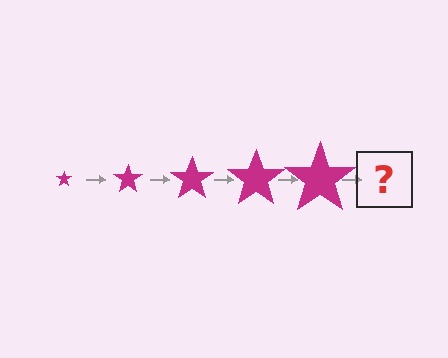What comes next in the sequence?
The next element should be a magenta star, larger than the previous one.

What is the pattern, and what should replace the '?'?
The pattern is that the star gets progressively larger each step. The '?' should be a magenta star, larger than the previous one.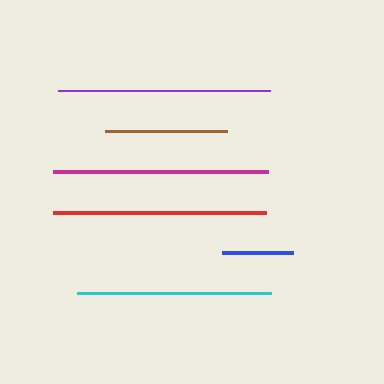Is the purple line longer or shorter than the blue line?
The purple line is longer than the blue line.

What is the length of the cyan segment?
The cyan segment is approximately 194 pixels long.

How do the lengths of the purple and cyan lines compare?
The purple and cyan lines are approximately the same length.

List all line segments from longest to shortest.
From longest to shortest: magenta, red, purple, cyan, brown, blue.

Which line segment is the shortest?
The blue line is the shortest at approximately 72 pixels.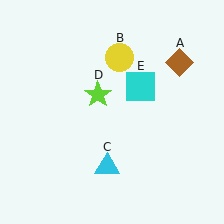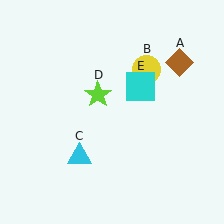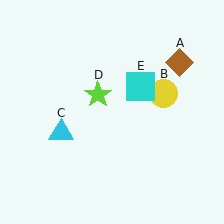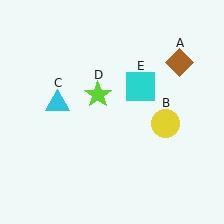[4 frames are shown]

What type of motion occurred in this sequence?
The yellow circle (object B), cyan triangle (object C) rotated clockwise around the center of the scene.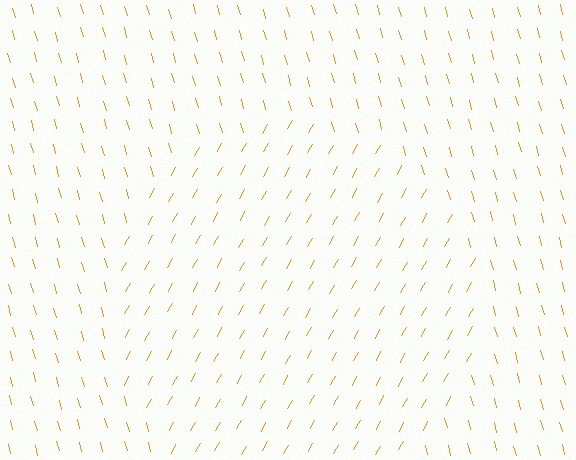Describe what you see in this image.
The image is filled with small orange line segments. A circle region in the image has lines oriented differently from the surrounding lines, creating a visible texture boundary.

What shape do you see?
I see a circle.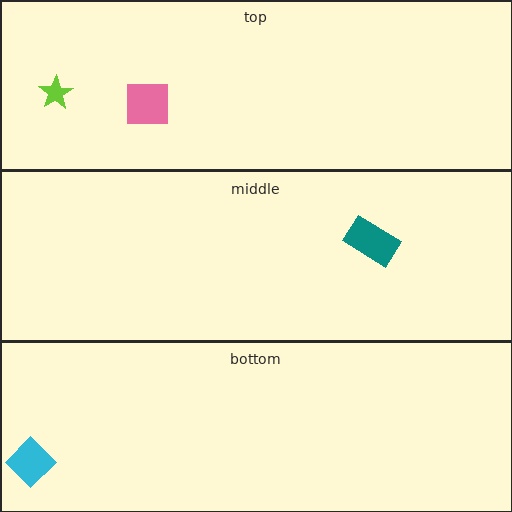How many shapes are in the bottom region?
1.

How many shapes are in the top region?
2.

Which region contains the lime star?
The top region.